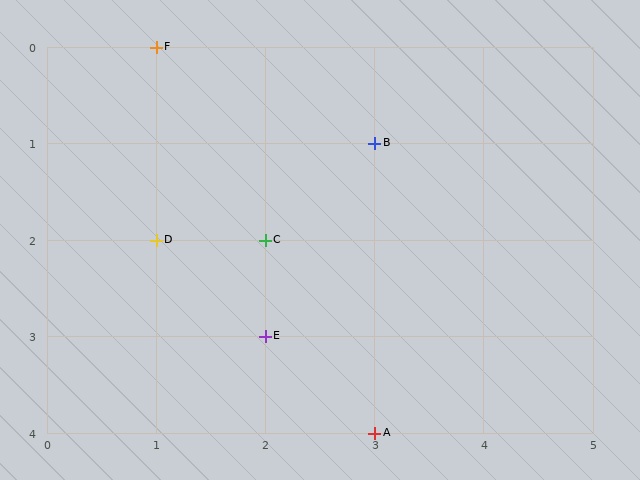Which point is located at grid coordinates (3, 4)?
Point A is at (3, 4).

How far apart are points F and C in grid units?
Points F and C are 1 column and 2 rows apart (about 2.2 grid units diagonally).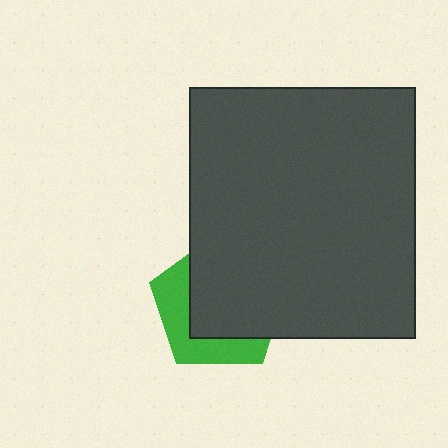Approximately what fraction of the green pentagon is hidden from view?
Roughly 64% of the green pentagon is hidden behind the dark gray rectangle.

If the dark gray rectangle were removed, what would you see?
You would see the complete green pentagon.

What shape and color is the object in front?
The object in front is a dark gray rectangle.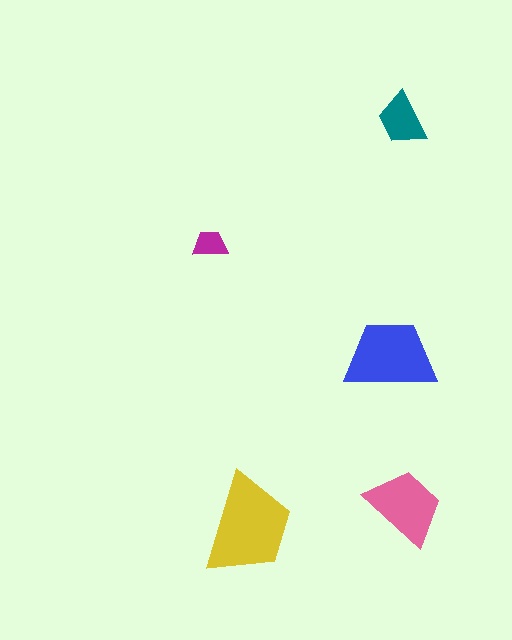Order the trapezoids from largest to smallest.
the yellow one, the blue one, the pink one, the teal one, the magenta one.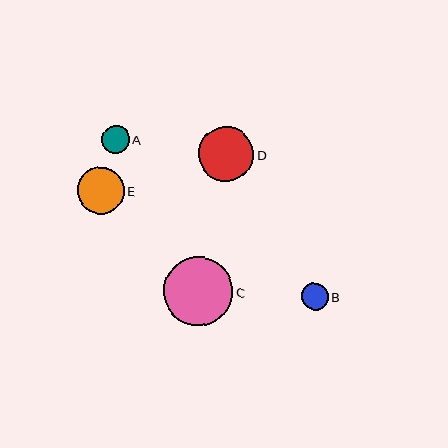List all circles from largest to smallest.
From largest to smallest: C, D, E, A, B.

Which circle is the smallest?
Circle B is the smallest with a size of approximately 27 pixels.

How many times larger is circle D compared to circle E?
Circle D is approximately 1.2 times the size of circle E.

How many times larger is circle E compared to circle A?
Circle E is approximately 1.7 times the size of circle A.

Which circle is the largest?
Circle C is the largest with a size of approximately 69 pixels.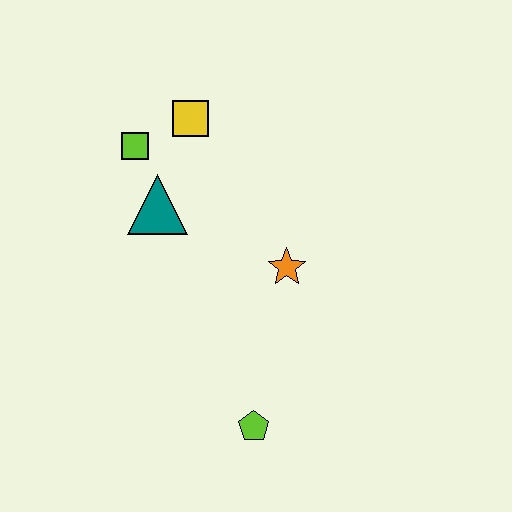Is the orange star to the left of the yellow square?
No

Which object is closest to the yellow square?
The lime square is closest to the yellow square.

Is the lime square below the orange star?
No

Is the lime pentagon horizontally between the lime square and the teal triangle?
No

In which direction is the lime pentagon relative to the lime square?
The lime pentagon is below the lime square.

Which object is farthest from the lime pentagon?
The yellow square is farthest from the lime pentagon.